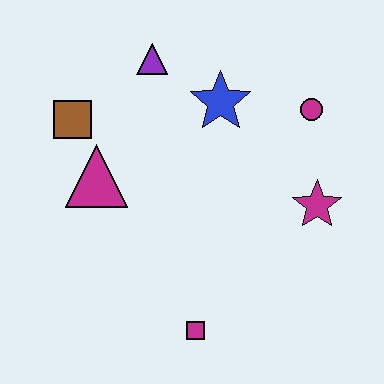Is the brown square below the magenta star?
No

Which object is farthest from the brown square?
The magenta star is farthest from the brown square.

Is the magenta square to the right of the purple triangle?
Yes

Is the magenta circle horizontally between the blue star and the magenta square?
No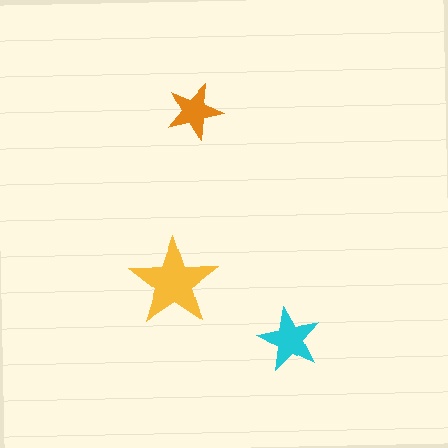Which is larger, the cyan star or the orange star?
The cyan one.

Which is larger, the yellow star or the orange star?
The yellow one.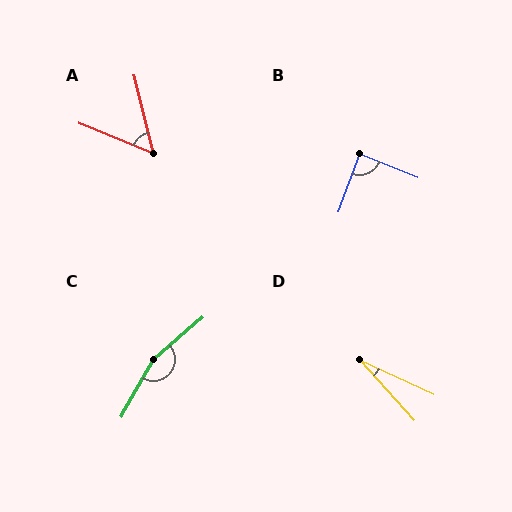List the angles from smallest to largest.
D (23°), A (54°), B (89°), C (160°).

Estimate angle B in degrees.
Approximately 89 degrees.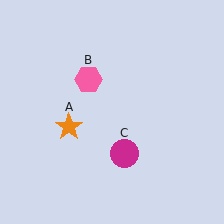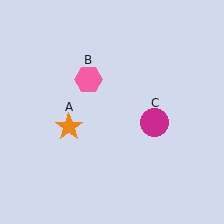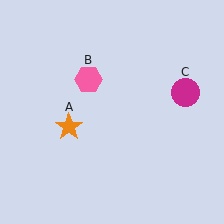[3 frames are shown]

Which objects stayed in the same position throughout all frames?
Orange star (object A) and pink hexagon (object B) remained stationary.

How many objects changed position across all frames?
1 object changed position: magenta circle (object C).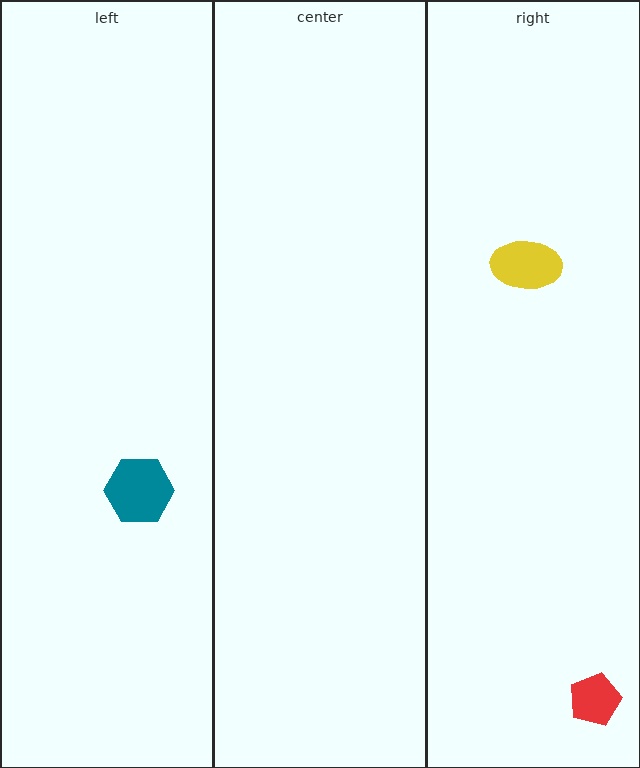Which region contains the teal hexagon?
The left region.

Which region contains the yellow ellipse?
The right region.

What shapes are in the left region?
The teal hexagon.